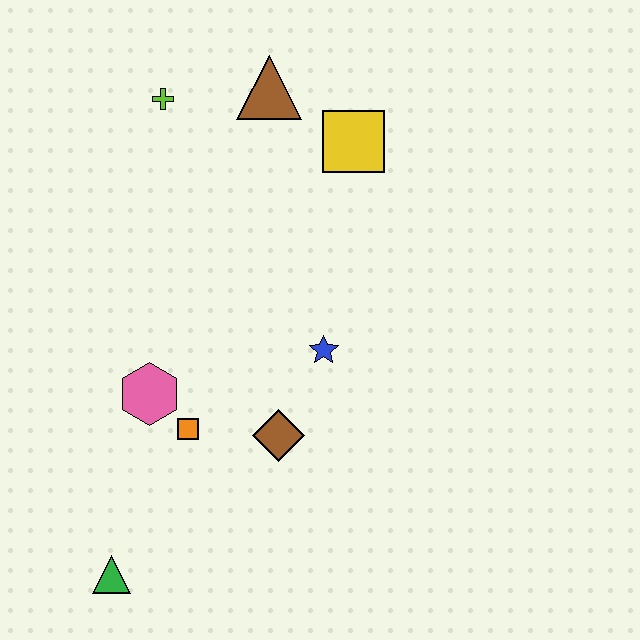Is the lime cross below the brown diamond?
No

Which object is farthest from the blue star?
The green triangle is farthest from the blue star.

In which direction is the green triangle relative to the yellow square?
The green triangle is below the yellow square.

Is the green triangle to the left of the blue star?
Yes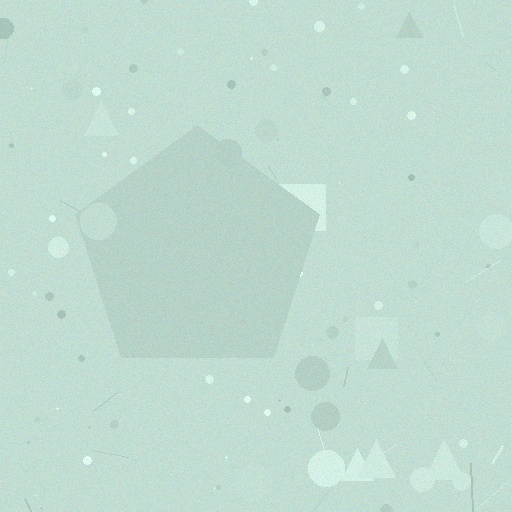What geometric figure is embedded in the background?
A pentagon is embedded in the background.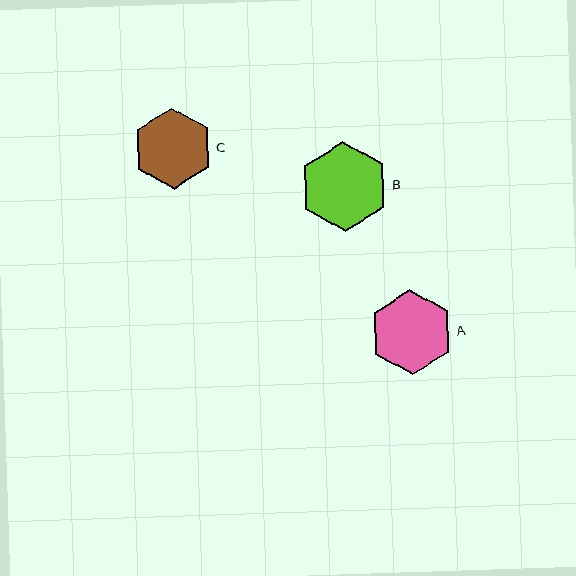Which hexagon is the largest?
Hexagon B is the largest with a size of approximately 90 pixels.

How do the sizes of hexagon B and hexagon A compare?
Hexagon B and hexagon A are approximately the same size.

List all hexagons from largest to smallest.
From largest to smallest: B, A, C.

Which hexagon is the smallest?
Hexagon C is the smallest with a size of approximately 81 pixels.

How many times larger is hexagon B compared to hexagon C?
Hexagon B is approximately 1.1 times the size of hexagon C.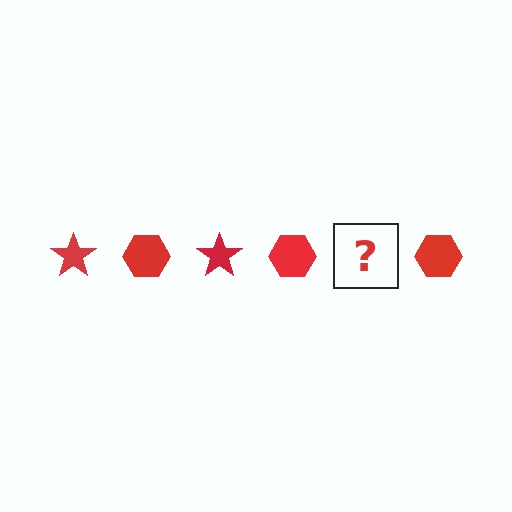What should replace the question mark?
The question mark should be replaced with a red star.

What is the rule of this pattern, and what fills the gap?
The rule is that the pattern cycles through star, hexagon shapes in red. The gap should be filled with a red star.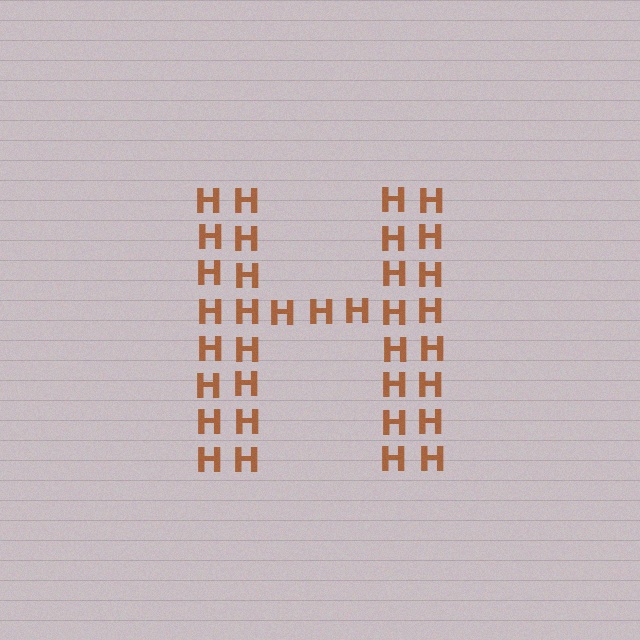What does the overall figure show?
The overall figure shows the letter H.